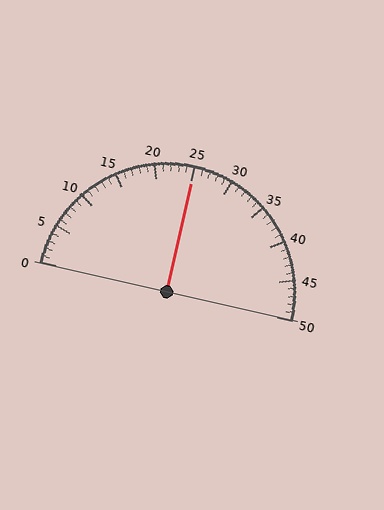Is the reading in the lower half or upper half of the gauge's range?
The reading is in the upper half of the range (0 to 50).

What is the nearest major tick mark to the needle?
The nearest major tick mark is 25.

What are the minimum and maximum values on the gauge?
The gauge ranges from 0 to 50.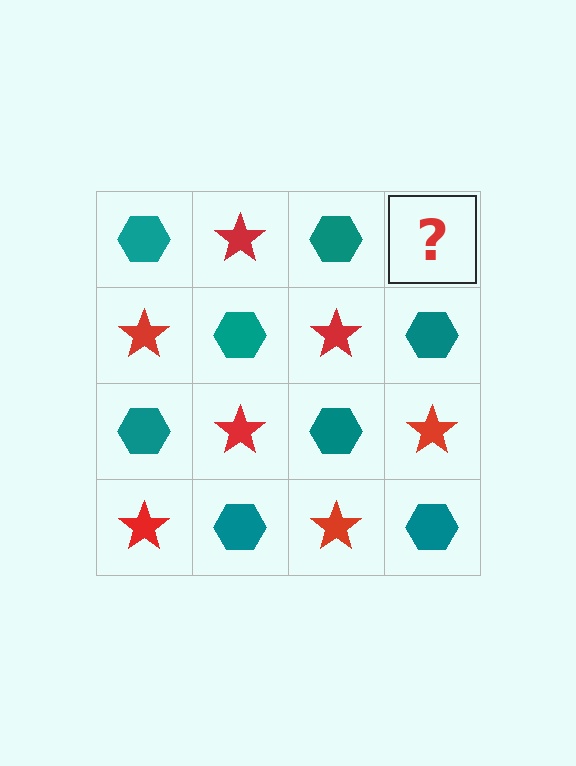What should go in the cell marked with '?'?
The missing cell should contain a red star.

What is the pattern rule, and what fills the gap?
The rule is that it alternates teal hexagon and red star in a checkerboard pattern. The gap should be filled with a red star.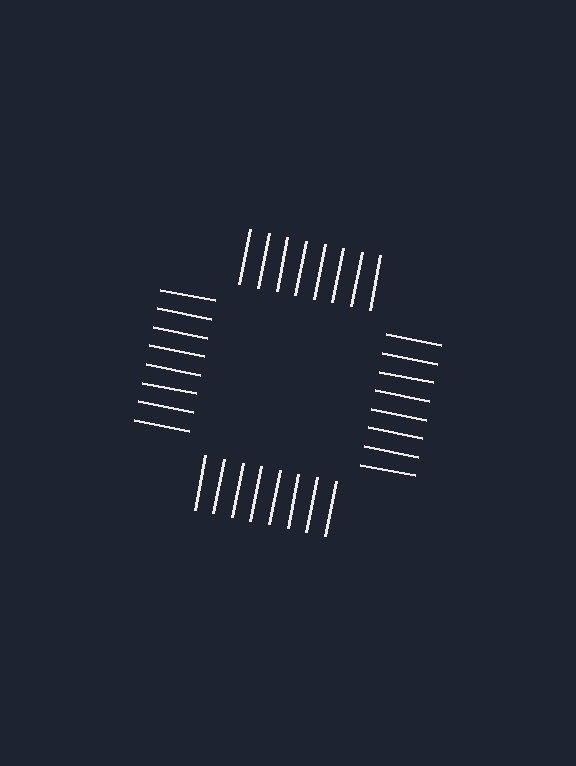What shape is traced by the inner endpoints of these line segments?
An illusory square — the line segments terminate on its edges but no continuous stroke is drawn.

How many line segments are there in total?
32 — 8 along each of the 4 edges.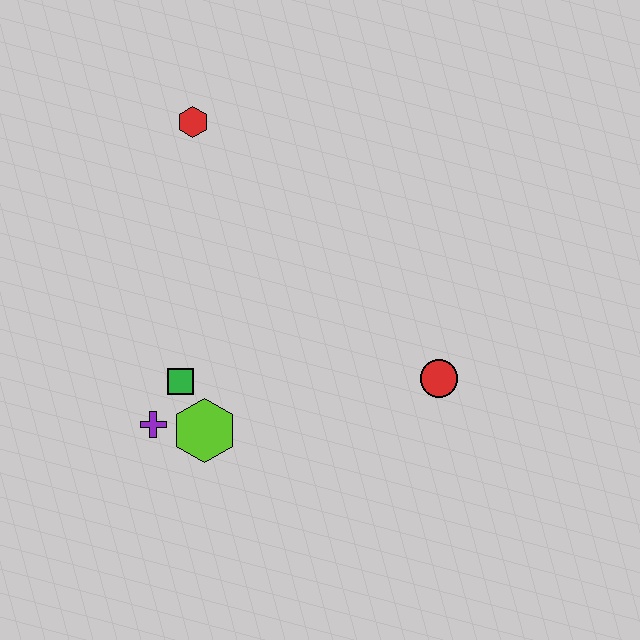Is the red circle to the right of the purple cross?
Yes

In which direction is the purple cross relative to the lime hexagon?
The purple cross is to the left of the lime hexagon.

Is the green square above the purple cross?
Yes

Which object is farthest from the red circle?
The red hexagon is farthest from the red circle.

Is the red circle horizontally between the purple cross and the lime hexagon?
No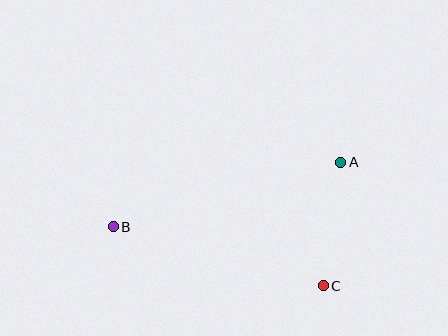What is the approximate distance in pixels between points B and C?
The distance between B and C is approximately 218 pixels.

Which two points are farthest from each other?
Points A and B are farthest from each other.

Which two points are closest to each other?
Points A and C are closest to each other.